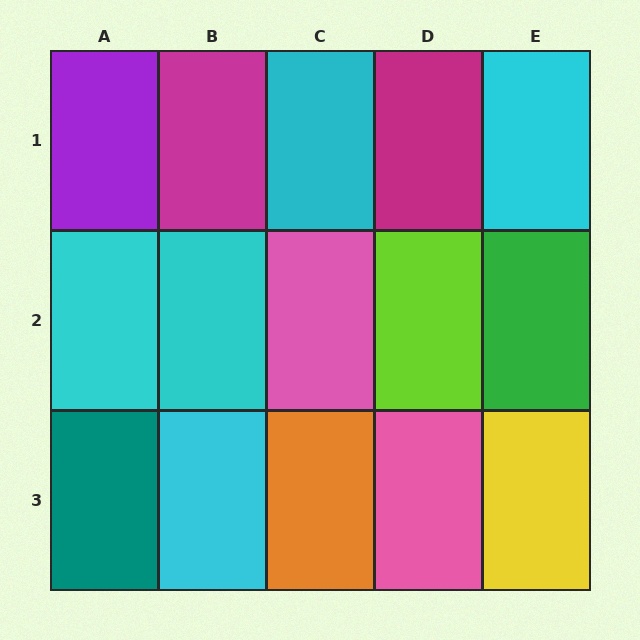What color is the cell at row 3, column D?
Pink.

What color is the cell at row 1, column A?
Purple.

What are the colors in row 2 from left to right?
Cyan, cyan, pink, lime, green.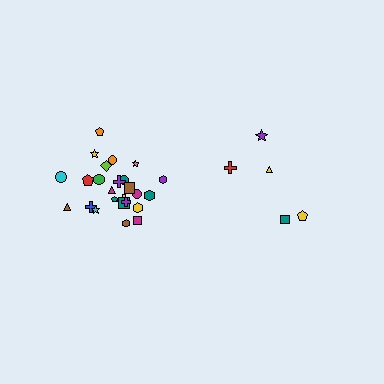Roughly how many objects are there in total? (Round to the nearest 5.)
Roughly 30 objects in total.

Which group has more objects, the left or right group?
The left group.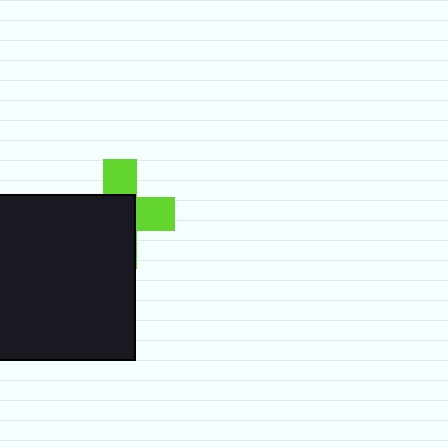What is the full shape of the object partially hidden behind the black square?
The partially hidden object is a lime cross.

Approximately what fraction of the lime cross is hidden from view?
Roughly 59% of the lime cross is hidden behind the black square.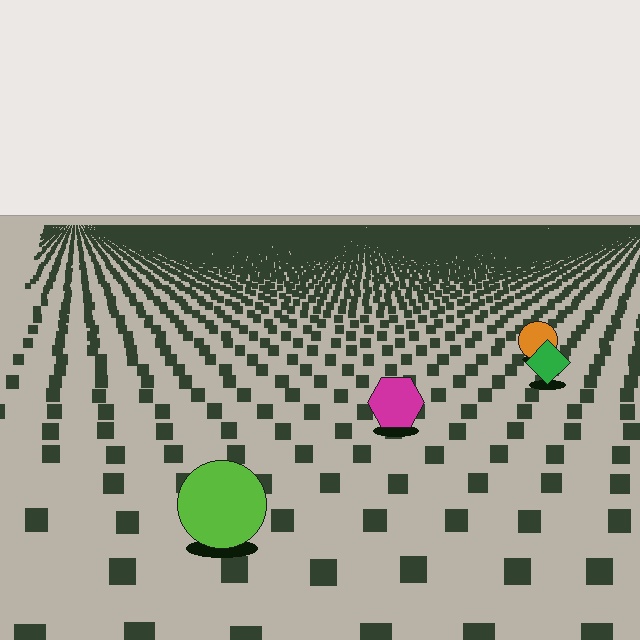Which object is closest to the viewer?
The lime circle is closest. The texture marks near it are larger and more spread out.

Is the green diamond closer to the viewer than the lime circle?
No. The lime circle is closer — you can tell from the texture gradient: the ground texture is coarser near it.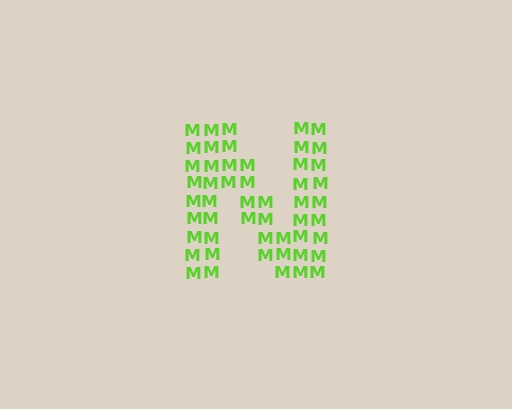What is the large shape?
The large shape is the letter N.